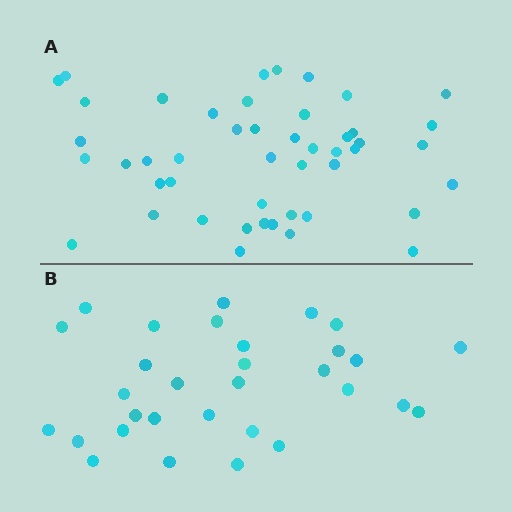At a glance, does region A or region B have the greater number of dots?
Region A (the top region) has more dots.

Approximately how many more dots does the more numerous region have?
Region A has approximately 15 more dots than region B.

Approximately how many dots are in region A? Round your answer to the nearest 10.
About 50 dots. (The exact count is 47, which rounds to 50.)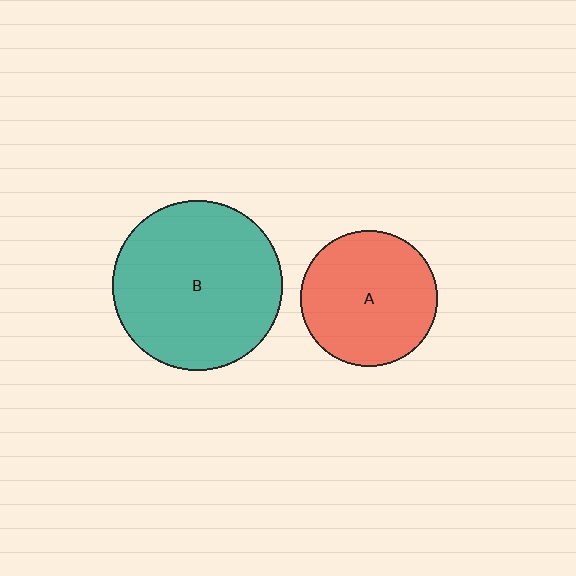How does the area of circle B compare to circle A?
Approximately 1.6 times.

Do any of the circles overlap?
No, none of the circles overlap.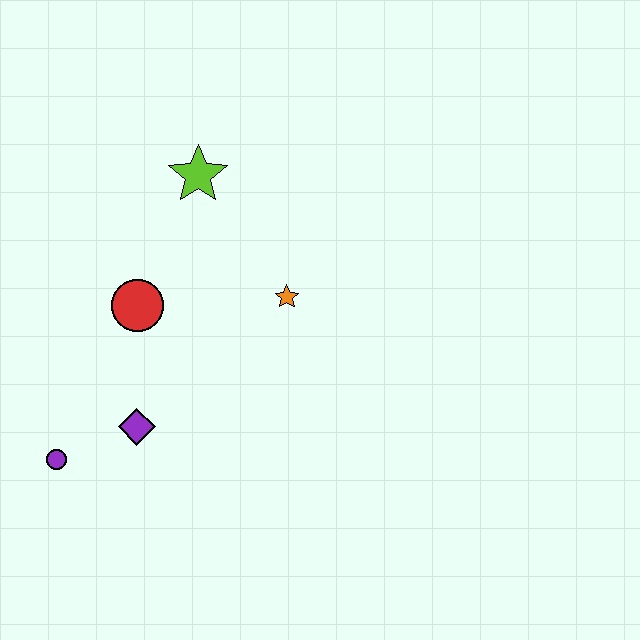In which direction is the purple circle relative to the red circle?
The purple circle is below the red circle.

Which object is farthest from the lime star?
The purple circle is farthest from the lime star.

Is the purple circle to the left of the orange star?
Yes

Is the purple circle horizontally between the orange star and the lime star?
No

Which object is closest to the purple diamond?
The purple circle is closest to the purple diamond.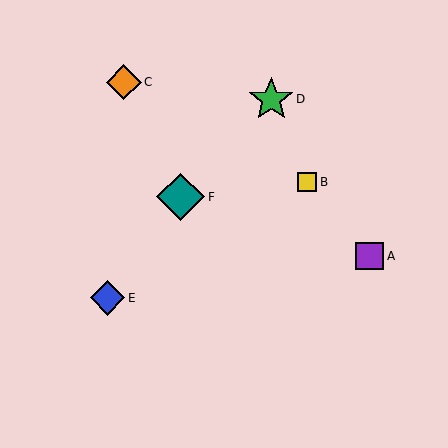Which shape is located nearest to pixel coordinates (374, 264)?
The purple square (labeled A) at (370, 256) is nearest to that location.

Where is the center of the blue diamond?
The center of the blue diamond is at (107, 298).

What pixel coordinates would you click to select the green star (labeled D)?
Click at (271, 99) to select the green star D.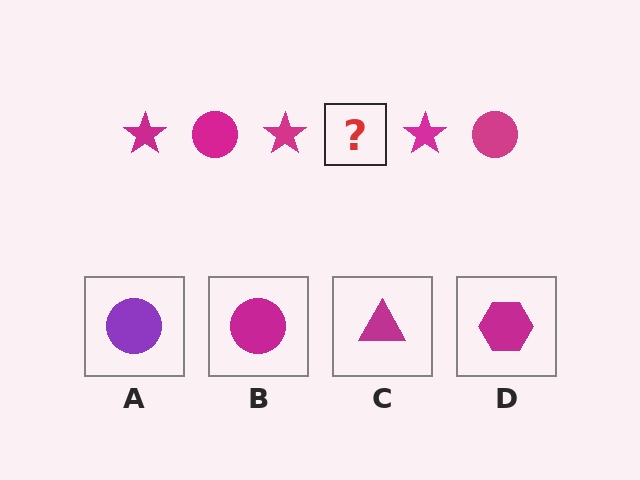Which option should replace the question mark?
Option B.